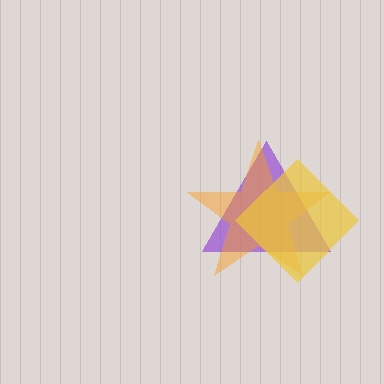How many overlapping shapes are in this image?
There are 3 overlapping shapes in the image.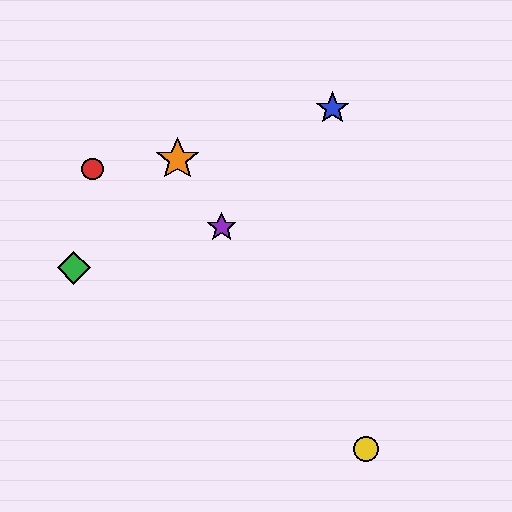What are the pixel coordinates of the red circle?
The red circle is at (93, 169).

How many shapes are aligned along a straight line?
3 shapes (the yellow circle, the purple star, the orange star) are aligned along a straight line.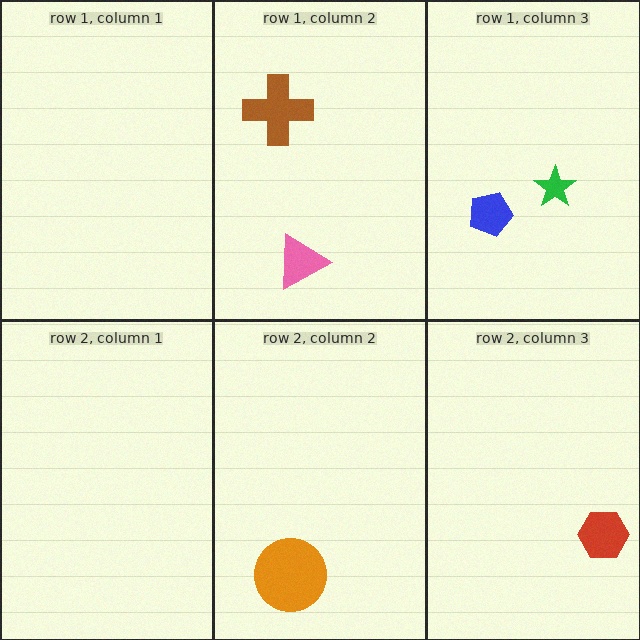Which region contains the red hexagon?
The row 2, column 3 region.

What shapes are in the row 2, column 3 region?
The red hexagon.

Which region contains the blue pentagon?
The row 1, column 3 region.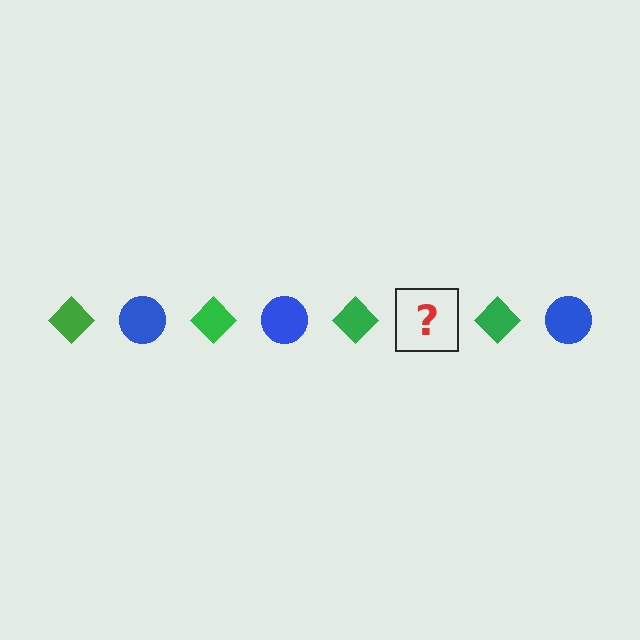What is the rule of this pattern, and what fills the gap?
The rule is that the pattern alternates between green diamond and blue circle. The gap should be filled with a blue circle.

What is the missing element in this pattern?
The missing element is a blue circle.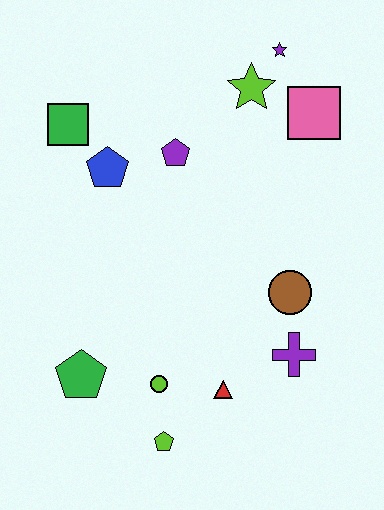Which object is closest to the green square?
The blue pentagon is closest to the green square.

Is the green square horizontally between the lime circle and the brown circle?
No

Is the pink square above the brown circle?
Yes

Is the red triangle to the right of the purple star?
No